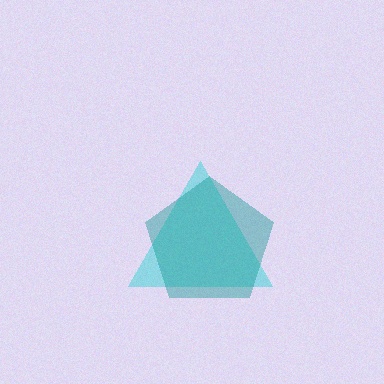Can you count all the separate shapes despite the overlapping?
Yes, there are 2 separate shapes.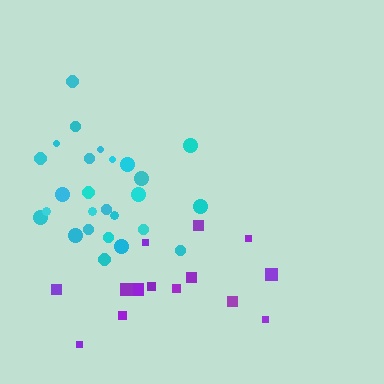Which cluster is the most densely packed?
Cyan.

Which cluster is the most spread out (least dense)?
Purple.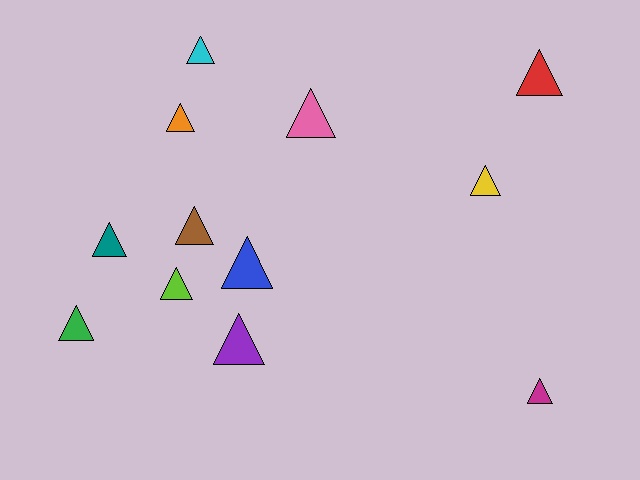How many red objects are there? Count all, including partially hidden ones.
There is 1 red object.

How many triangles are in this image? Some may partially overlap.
There are 12 triangles.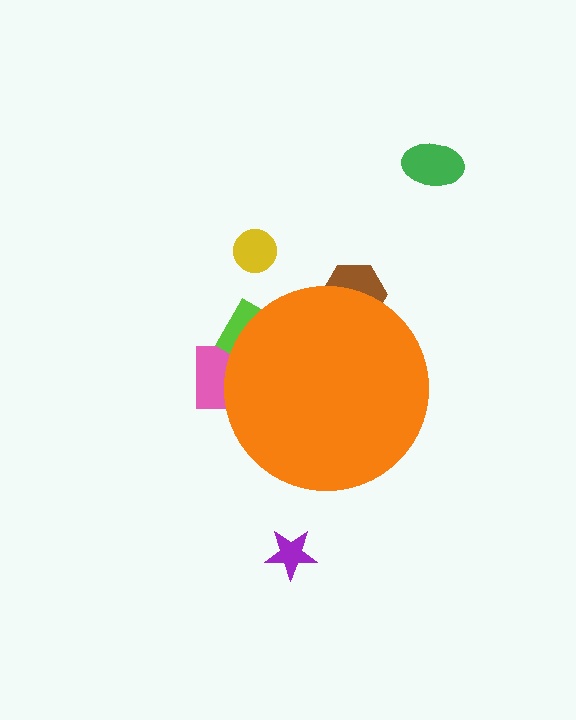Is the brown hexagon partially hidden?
Yes, the brown hexagon is partially hidden behind the orange circle.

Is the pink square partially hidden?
Yes, the pink square is partially hidden behind the orange circle.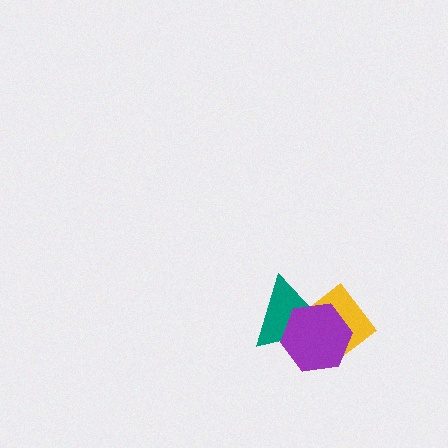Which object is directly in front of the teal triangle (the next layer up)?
The yellow diamond is directly in front of the teal triangle.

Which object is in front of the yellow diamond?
The purple hexagon is in front of the yellow diamond.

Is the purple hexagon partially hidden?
No, no other shape covers it.